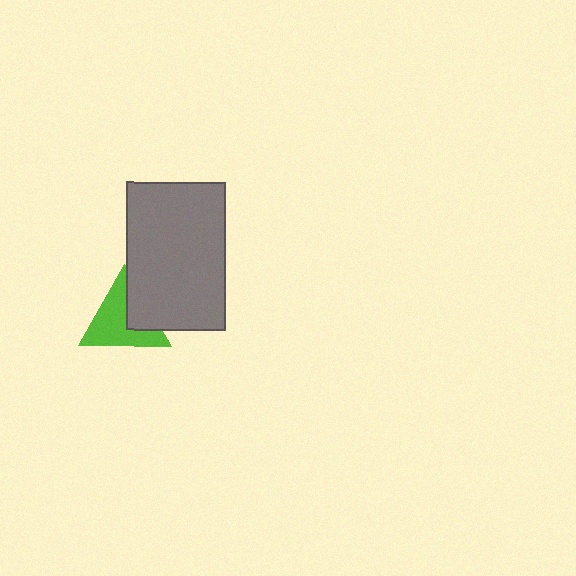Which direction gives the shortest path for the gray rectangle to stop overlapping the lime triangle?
Moving right gives the shortest separation.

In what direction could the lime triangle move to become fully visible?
The lime triangle could move left. That would shift it out from behind the gray rectangle entirely.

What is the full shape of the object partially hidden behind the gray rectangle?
The partially hidden object is a lime triangle.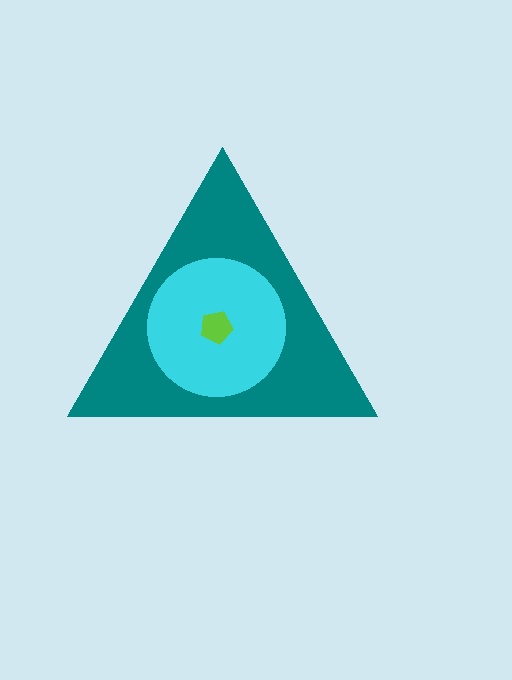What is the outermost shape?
The teal triangle.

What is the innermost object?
The lime pentagon.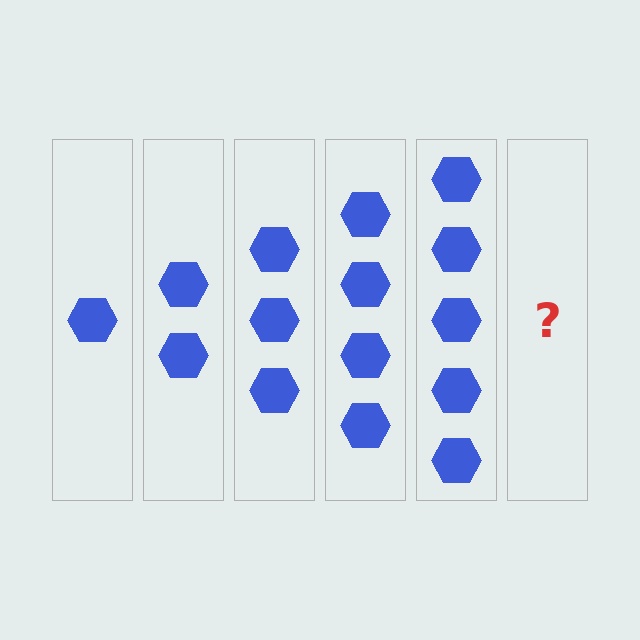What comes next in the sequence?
The next element should be 6 hexagons.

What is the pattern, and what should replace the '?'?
The pattern is that each step adds one more hexagon. The '?' should be 6 hexagons.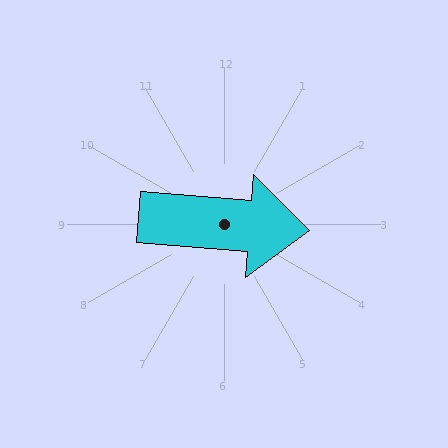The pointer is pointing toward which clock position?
Roughly 3 o'clock.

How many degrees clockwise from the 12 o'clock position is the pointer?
Approximately 94 degrees.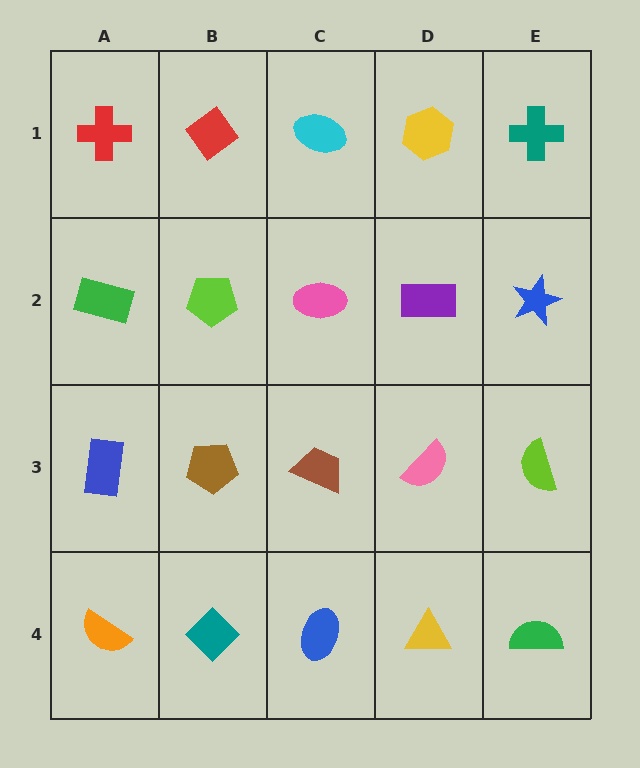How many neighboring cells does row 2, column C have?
4.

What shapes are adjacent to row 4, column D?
A pink semicircle (row 3, column D), a blue ellipse (row 4, column C), a green semicircle (row 4, column E).